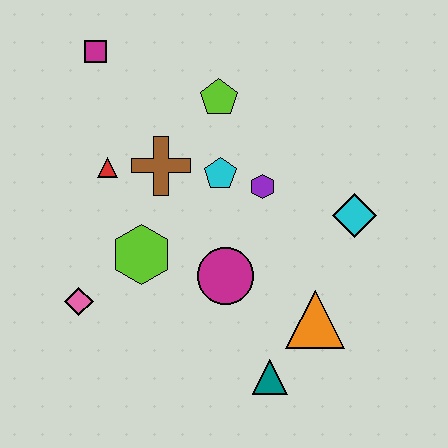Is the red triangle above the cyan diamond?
Yes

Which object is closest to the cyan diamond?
The purple hexagon is closest to the cyan diamond.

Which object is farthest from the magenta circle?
The magenta square is farthest from the magenta circle.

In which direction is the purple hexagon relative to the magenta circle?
The purple hexagon is above the magenta circle.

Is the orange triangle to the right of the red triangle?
Yes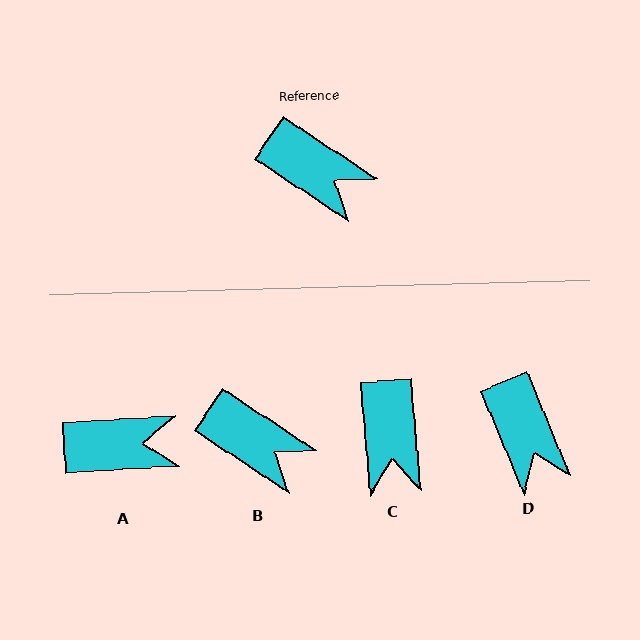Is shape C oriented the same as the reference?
No, it is off by about 51 degrees.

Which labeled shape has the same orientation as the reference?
B.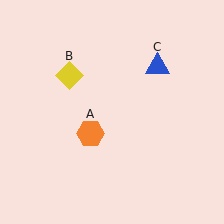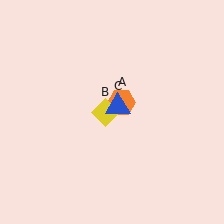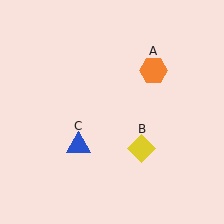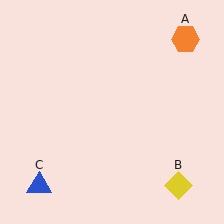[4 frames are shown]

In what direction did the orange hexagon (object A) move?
The orange hexagon (object A) moved up and to the right.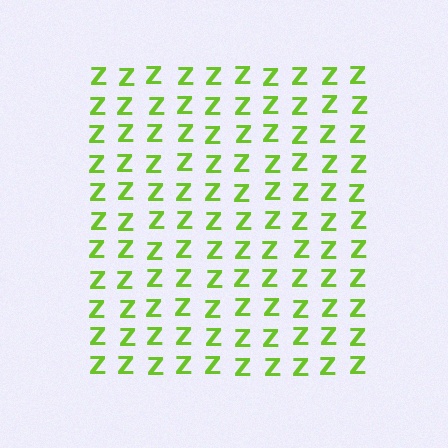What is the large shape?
The large shape is a square.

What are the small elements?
The small elements are letter Z's.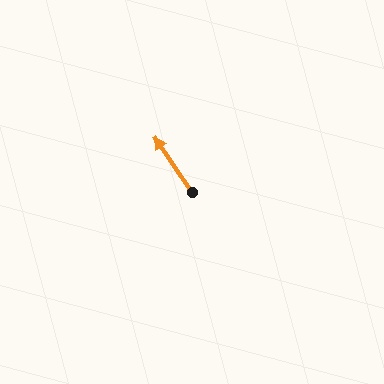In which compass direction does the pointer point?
Northwest.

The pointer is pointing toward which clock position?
Roughly 11 o'clock.